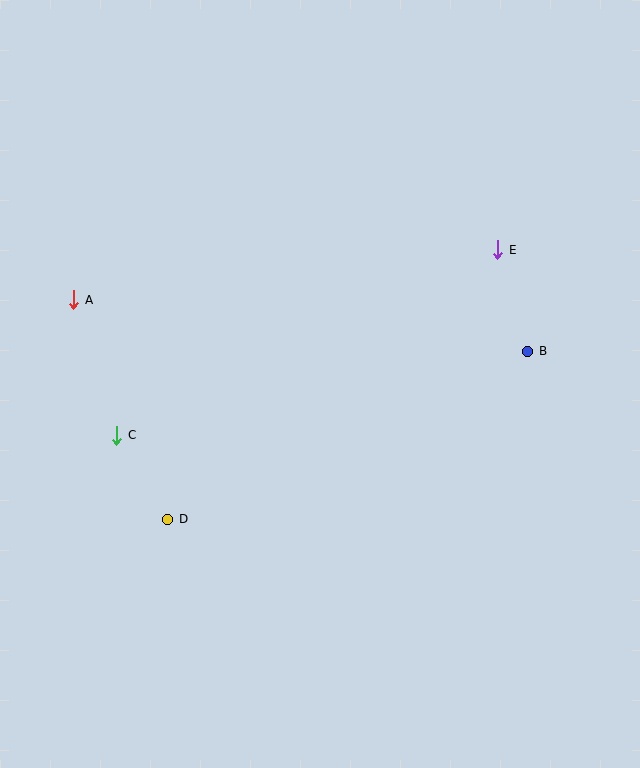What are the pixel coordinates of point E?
Point E is at (498, 250).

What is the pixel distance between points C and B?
The distance between C and B is 420 pixels.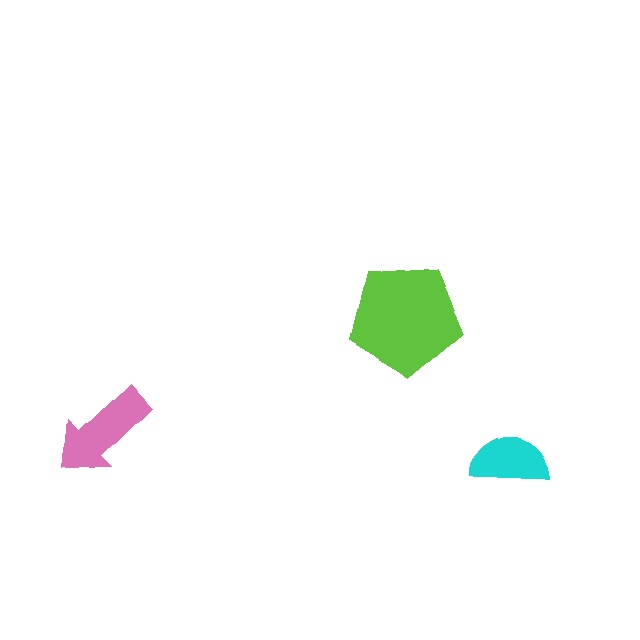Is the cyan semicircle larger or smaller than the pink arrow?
Smaller.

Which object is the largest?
The lime pentagon.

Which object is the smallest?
The cyan semicircle.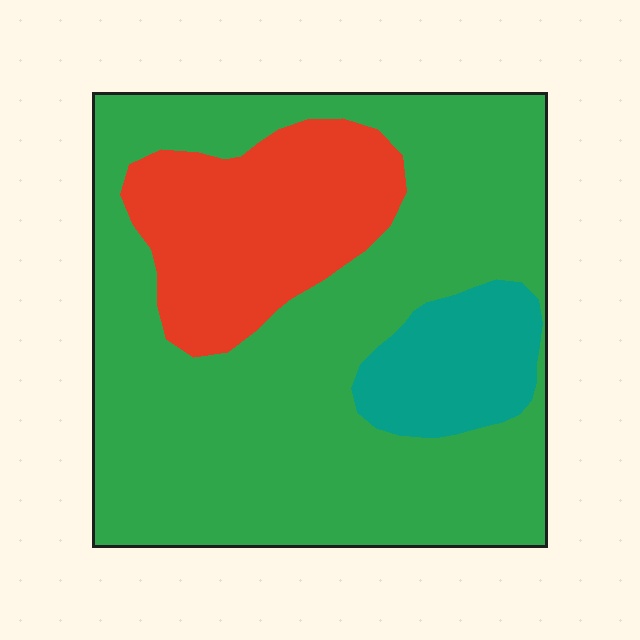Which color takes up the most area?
Green, at roughly 70%.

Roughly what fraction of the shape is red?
Red covers about 20% of the shape.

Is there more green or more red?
Green.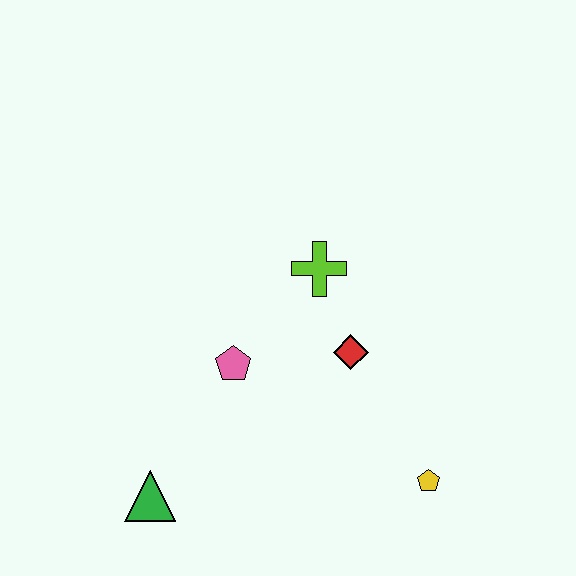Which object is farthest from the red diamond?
The green triangle is farthest from the red diamond.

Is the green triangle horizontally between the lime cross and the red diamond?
No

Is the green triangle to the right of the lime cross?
No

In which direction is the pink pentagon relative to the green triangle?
The pink pentagon is above the green triangle.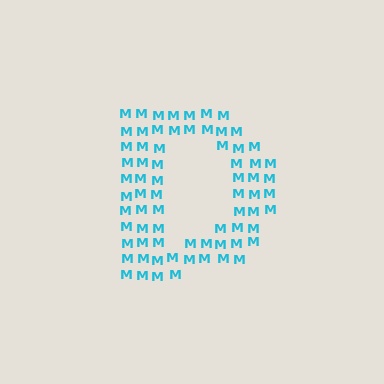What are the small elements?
The small elements are letter M's.